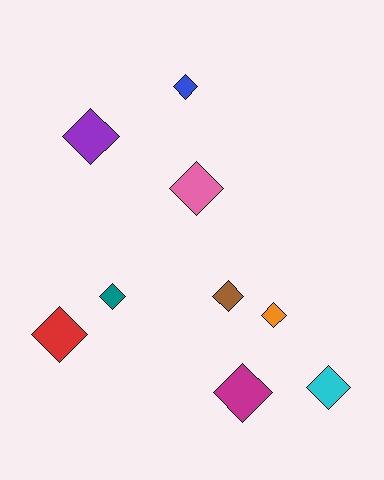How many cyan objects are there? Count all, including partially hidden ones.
There is 1 cyan object.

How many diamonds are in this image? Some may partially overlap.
There are 9 diamonds.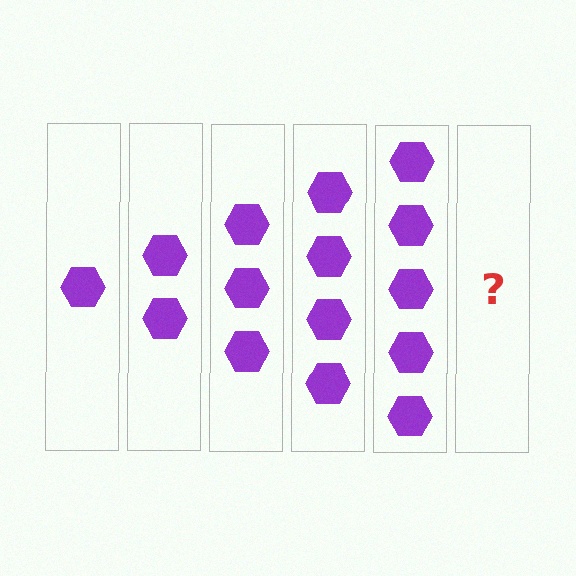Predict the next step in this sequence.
The next step is 6 hexagons.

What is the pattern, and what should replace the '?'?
The pattern is that each step adds one more hexagon. The '?' should be 6 hexagons.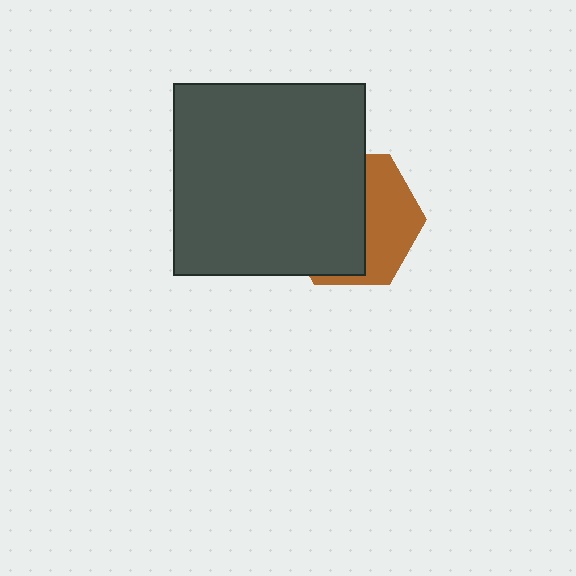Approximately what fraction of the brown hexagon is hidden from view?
Roughly 58% of the brown hexagon is hidden behind the dark gray square.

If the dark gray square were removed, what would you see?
You would see the complete brown hexagon.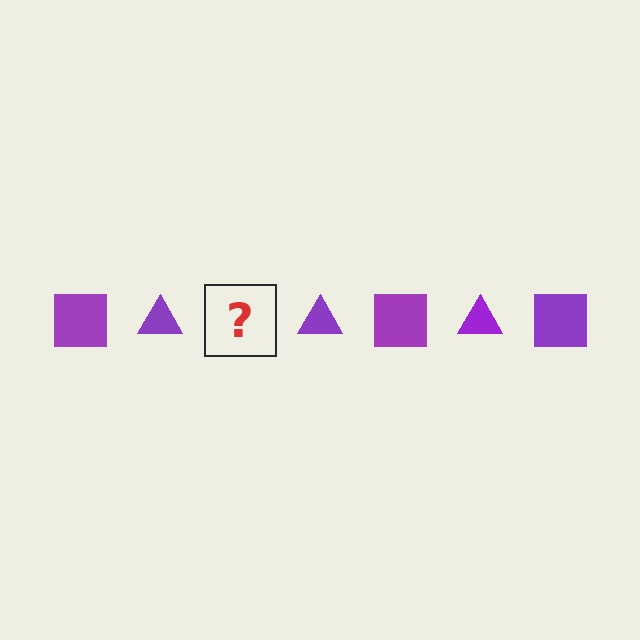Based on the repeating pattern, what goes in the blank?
The blank should be a purple square.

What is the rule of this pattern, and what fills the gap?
The rule is that the pattern cycles through square, triangle shapes in purple. The gap should be filled with a purple square.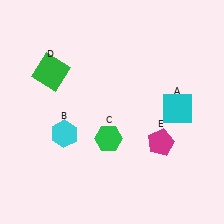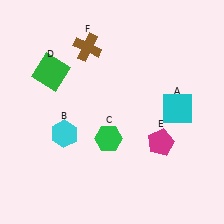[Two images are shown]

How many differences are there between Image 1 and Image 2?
There is 1 difference between the two images.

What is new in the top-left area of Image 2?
A brown cross (F) was added in the top-left area of Image 2.